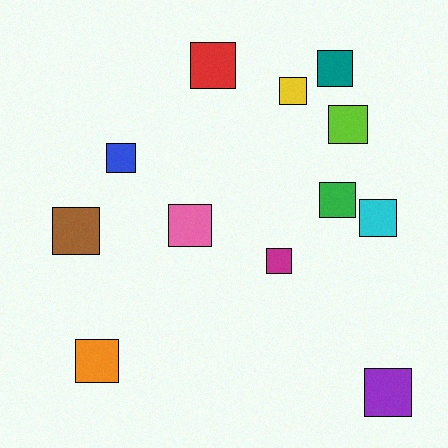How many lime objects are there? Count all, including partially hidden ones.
There is 1 lime object.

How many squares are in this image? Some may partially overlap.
There are 12 squares.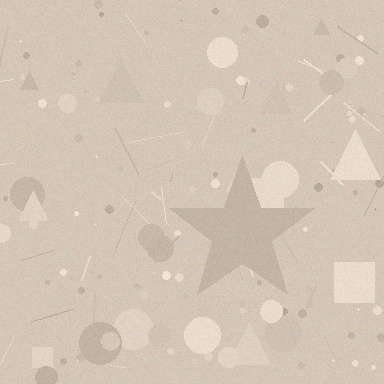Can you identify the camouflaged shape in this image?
The camouflaged shape is a star.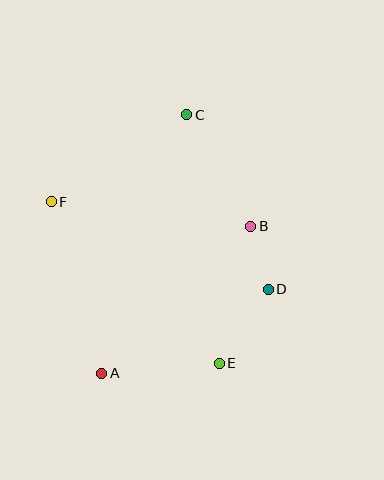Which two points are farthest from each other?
Points A and C are farthest from each other.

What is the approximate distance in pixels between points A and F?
The distance between A and F is approximately 179 pixels.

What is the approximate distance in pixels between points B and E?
The distance between B and E is approximately 141 pixels.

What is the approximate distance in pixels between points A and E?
The distance between A and E is approximately 118 pixels.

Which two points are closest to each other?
Points B and D are closest to each other.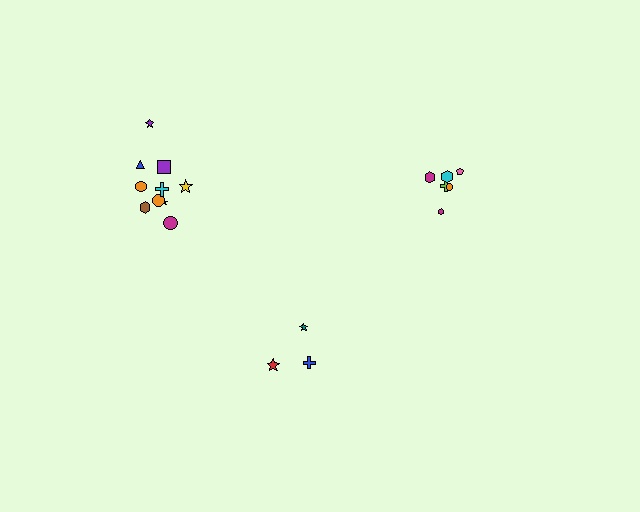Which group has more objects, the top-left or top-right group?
The top-left group.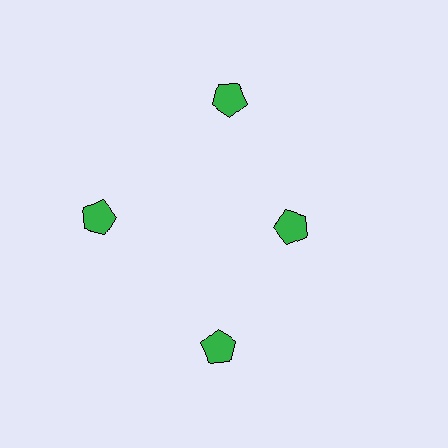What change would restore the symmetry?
The symmetry would be restored by moving it outward, back onto the ring so that all 4 pentagons sit at equal angles and equal distance from the center.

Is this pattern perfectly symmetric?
No. The 4 green pentagons are arranged in a ring, but one element near the 3 o'clock position is pulled inward toward the center, breaking the 4-fold rotational symmetry.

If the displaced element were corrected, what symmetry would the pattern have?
It would have 4-fold rotational symmetry — the pattern would map onto itself every 90 degrees.